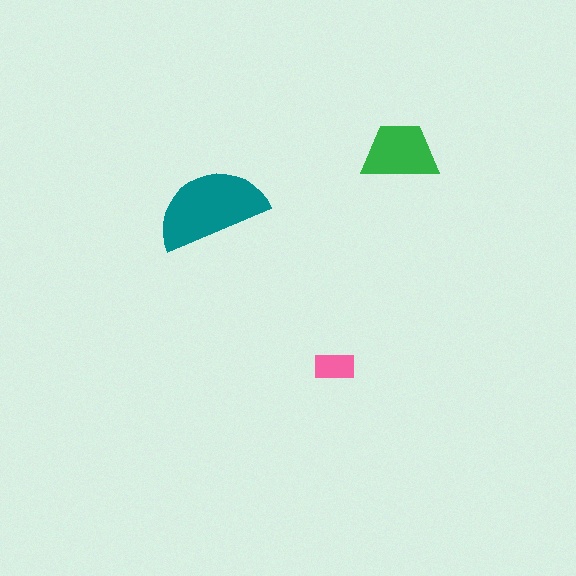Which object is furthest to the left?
The teal semicircle is leftmost.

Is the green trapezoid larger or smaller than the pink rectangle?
Larger.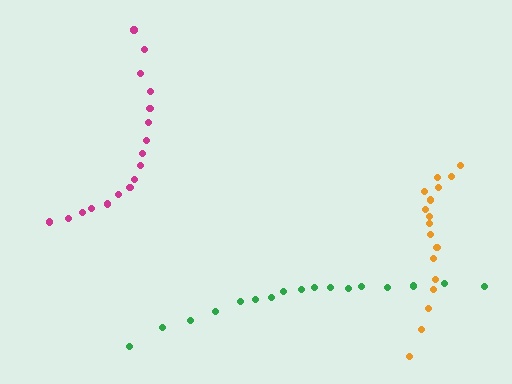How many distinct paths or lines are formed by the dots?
There are 3 distinct paths.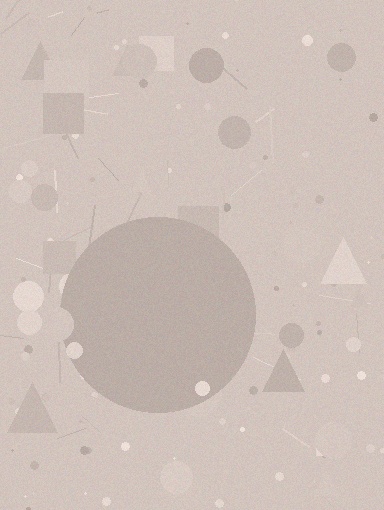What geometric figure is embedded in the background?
A circle is embedded in the background.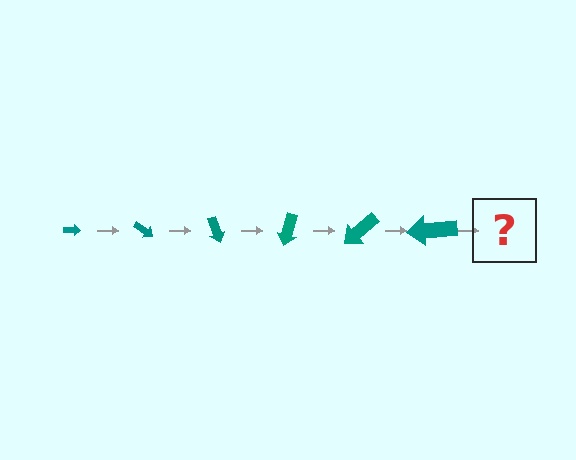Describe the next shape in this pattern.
It should be an arrow, larger than the previous one and rotated 210 degrees from the start.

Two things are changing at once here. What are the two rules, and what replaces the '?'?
The two rules are that the arrow grows larger each step and it rotates 35 degrees each step. The '?' should be an arrow, larger than the previous one and rotated 210 degrees from the start.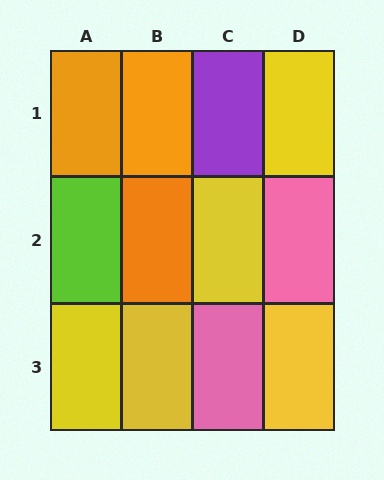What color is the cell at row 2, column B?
Orange.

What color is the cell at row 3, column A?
Yellow.